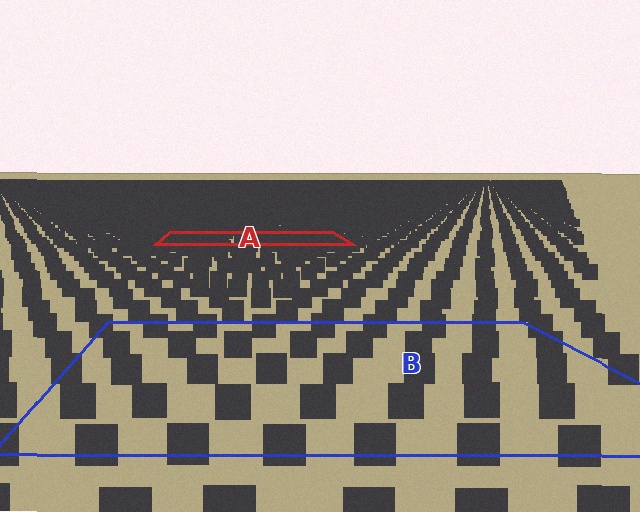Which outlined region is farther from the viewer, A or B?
Region A is farther from the viewer — the texture elements inside it appear smaller and more densely packed.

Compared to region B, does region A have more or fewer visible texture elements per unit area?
Region A has more texture elements per unit area — they are packed more densely because it is farther away.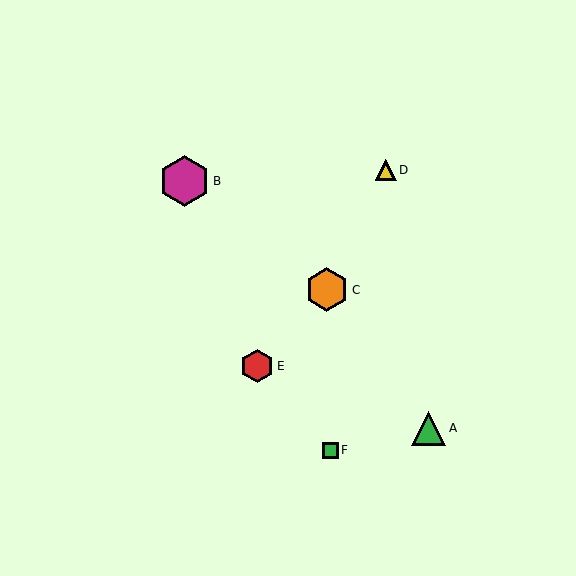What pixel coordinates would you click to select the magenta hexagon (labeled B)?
Click at (185, 181) to select the magenta hexagon B.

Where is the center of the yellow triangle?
The center of the yellow triangle is at (386, 170).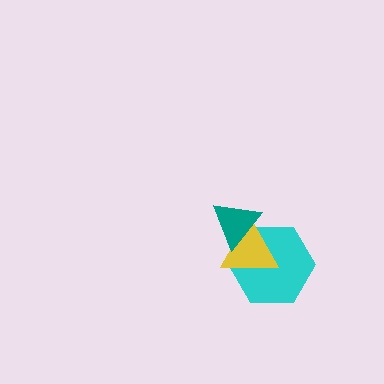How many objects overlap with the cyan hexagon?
2 objects overlap with the cyan hexagon.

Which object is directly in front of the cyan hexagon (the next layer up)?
The yellow triangle is directly in front of the cyan hexagon.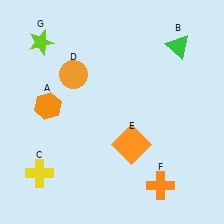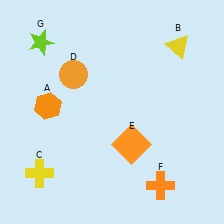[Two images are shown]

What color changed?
The triangle (B) changed from green in Image 1 to yellow in Image 2.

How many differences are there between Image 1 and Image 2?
There is 1 difference between the two images.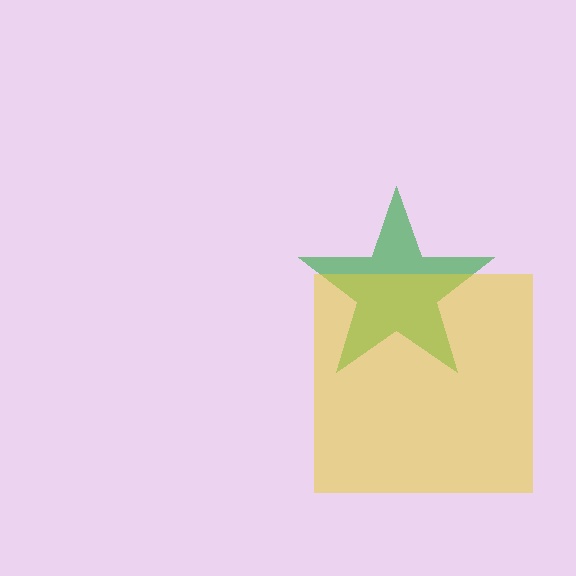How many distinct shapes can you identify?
There are 2 distinct shapes: a green star, a yellow square.